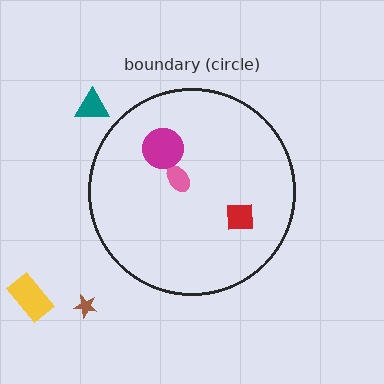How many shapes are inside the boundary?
3 inside, 3 outside.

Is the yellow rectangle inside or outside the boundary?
Outside.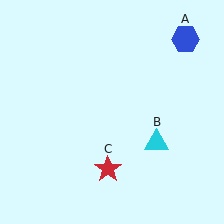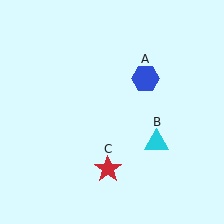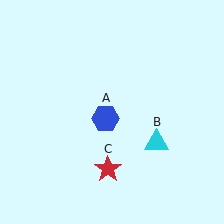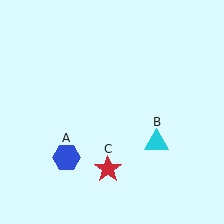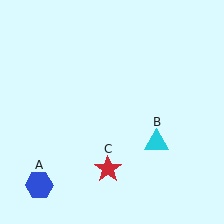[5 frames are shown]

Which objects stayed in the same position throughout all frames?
Cyan triangle (object B) and red star (object C) remained stationary.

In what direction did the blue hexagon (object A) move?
The blue hexagon (object A) moved down and to the left.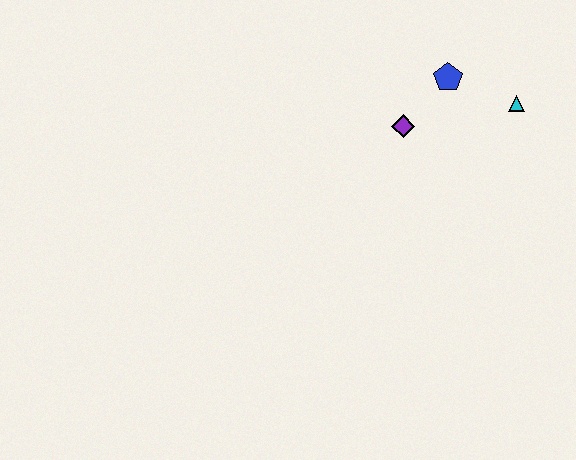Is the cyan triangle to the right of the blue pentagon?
Yes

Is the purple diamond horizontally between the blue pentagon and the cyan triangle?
No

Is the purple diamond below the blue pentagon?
Yes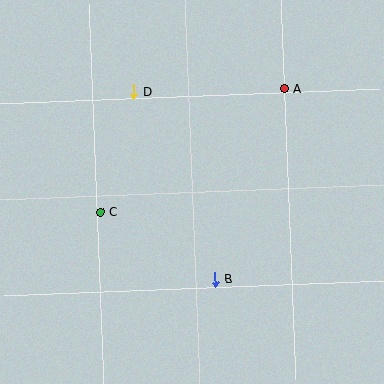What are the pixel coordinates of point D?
Point D is at (134, 92).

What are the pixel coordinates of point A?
Point A is at (284, 89).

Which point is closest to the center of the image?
Point B at (215, 280) is closest to the center.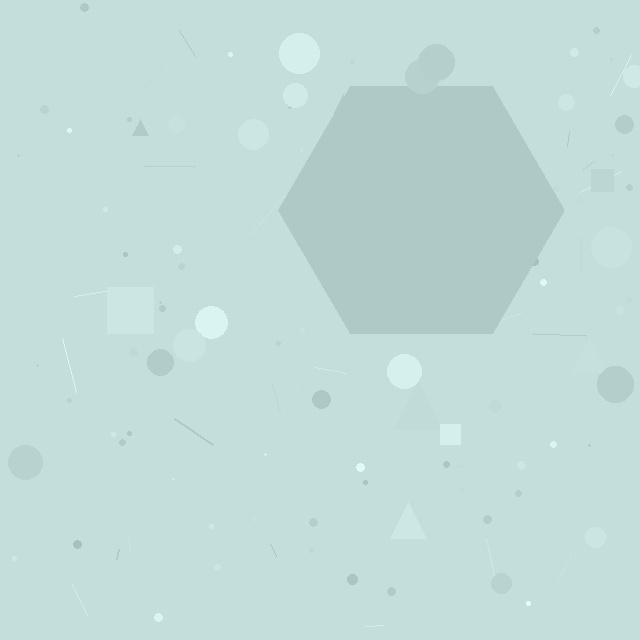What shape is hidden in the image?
A hexagon is hidden in the image.